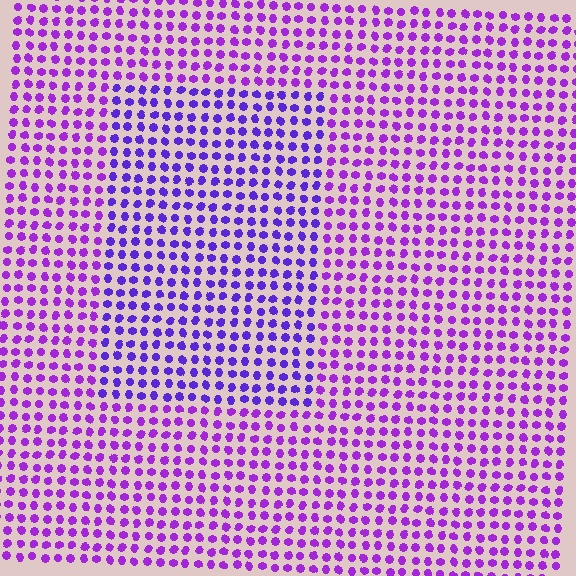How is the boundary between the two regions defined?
The boundary is defined purely by a slight shift in hue (about 25 degrees). Spacing, size, and orientation are identical on both sides.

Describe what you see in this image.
The image is filled with small purple elements in a uniform arrangement. A rectangle-shaped region is visible where the elements are tinted to a slightly different hue, forming a subtle color boundary.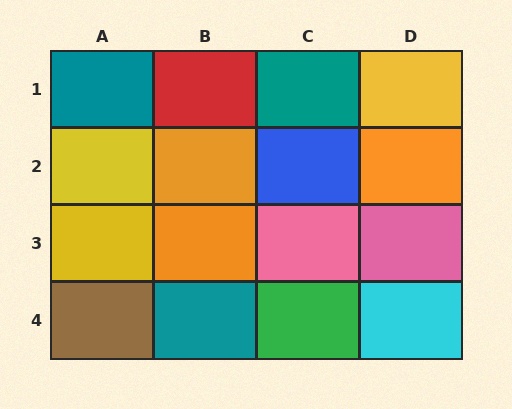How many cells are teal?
3 cells are teal.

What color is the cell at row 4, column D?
Cyan.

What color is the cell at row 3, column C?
Pink.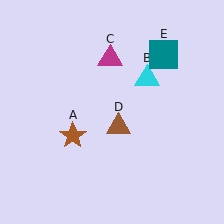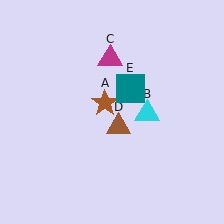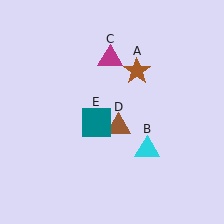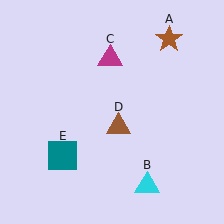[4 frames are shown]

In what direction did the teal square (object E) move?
The teal square (object E) moved down and to the left.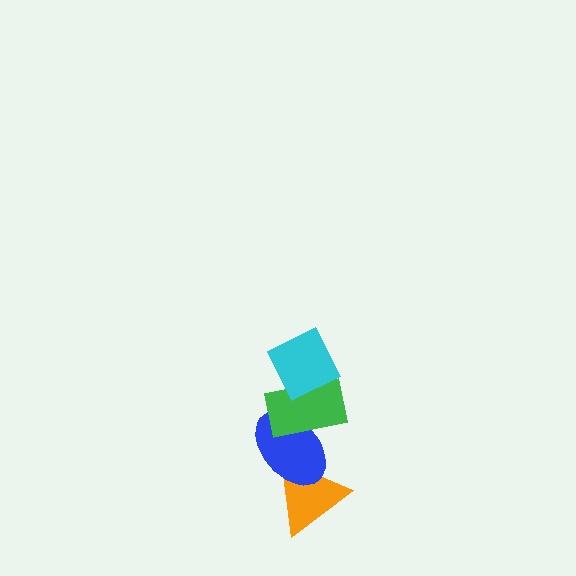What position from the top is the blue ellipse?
The blue ellipse is 3rd from the top.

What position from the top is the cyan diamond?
The cyan diamond is 1st from the top.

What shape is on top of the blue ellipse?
The green rectangle is on top of the blue ellipse.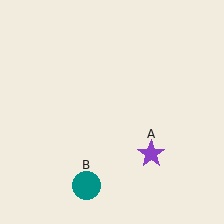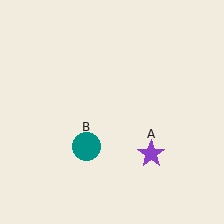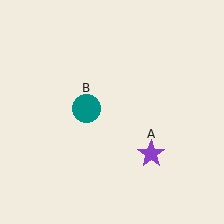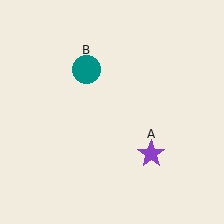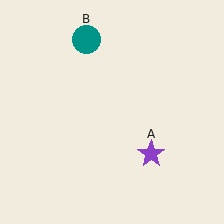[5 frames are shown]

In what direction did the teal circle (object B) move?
The teal circle (object B) moved up.